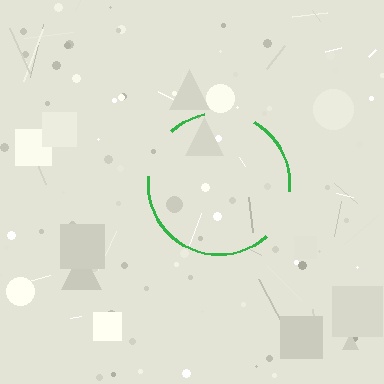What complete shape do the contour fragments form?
The contour fragments form a circle.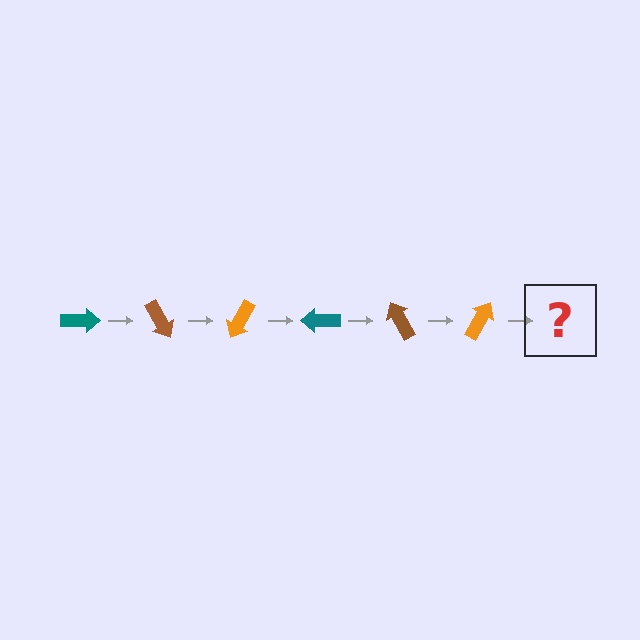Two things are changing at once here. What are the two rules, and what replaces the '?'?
The two rules are that it rotates 60 degrees each step and the color cycles through teal, brown, and orange. The '?' should be a teal arrow, rotated 360 degrees from the start.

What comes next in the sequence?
The next element should be a teal arrow, rotated 360 degrees from the start.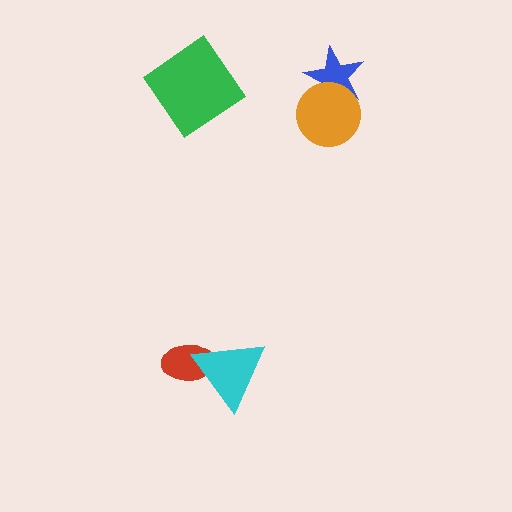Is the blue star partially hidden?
Yes, it is partially covered by another shape.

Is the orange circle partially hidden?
No, no other shape covers it.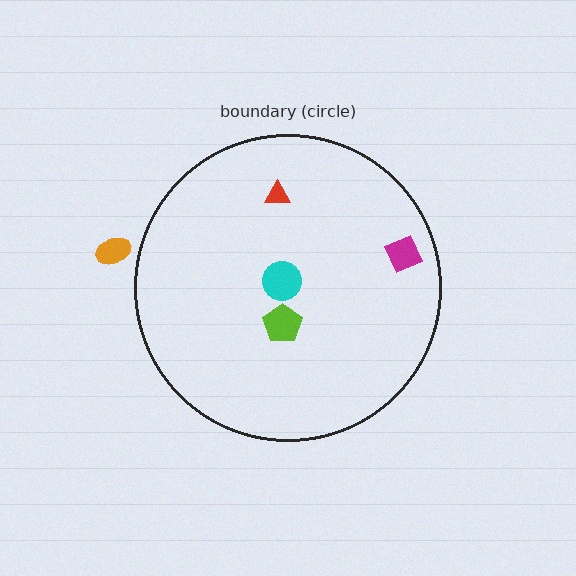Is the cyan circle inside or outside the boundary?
Inside.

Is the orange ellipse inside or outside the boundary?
Outside.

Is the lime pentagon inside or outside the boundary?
Inside.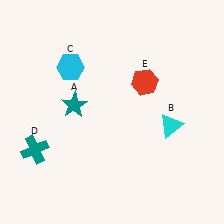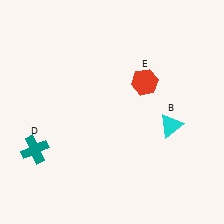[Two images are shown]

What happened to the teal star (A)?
The teal star (A) was removed in Image 2. It was in the top-left area of Image 1.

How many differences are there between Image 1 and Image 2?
There are 2 differences between the two images.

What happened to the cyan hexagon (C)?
The cyan hexagon (C) was removed in Image 2. It was in the top-left area of Image 1.